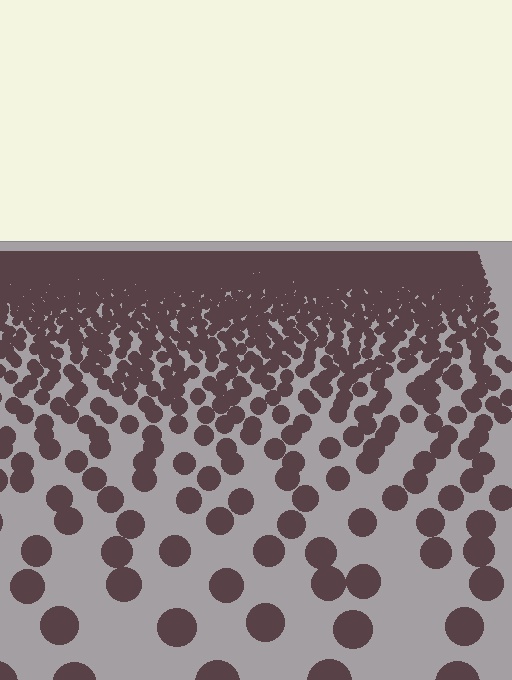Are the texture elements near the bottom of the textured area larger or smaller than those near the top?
Larger. Near the bottom, elements are closer to the viewer and appear at a bigger on-screen size.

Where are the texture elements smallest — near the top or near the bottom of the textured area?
Near the top.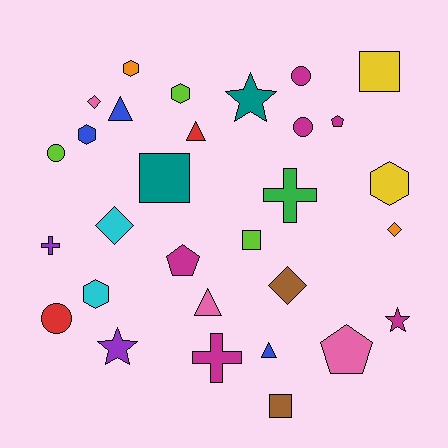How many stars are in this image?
There are 3 stars.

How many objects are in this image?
There are 30 objects.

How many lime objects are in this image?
There are 3 lime objects.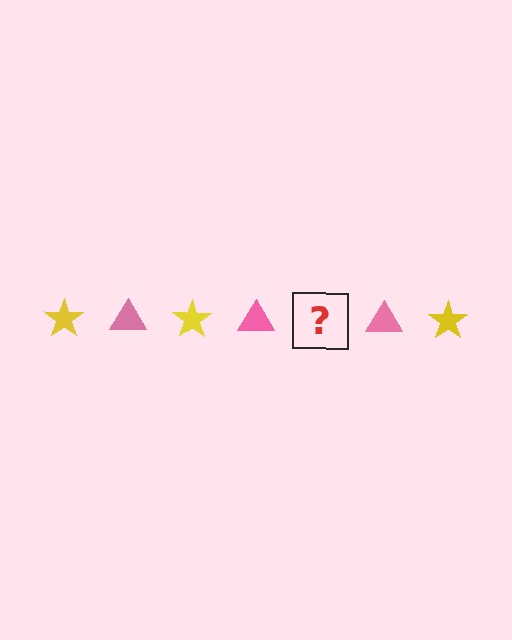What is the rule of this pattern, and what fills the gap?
The rule is that the pattern alternates between yellow star and pink triangle. The gap should be filled with a yellow star.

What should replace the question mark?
The question mark should be replaced with a yellow star.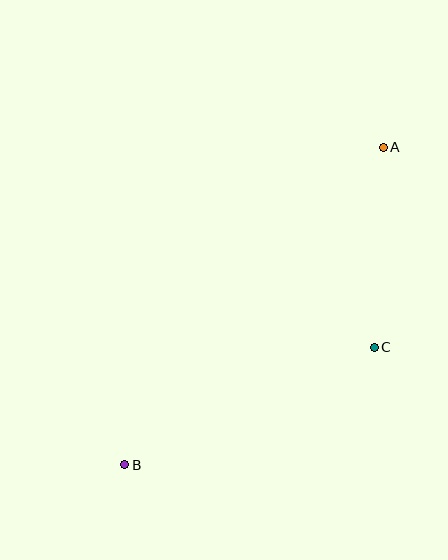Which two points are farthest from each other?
Points A and B are farthest from each other.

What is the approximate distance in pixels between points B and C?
The distance between B and C is approximately 276 pixels.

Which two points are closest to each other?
Points A and C are closest to each other.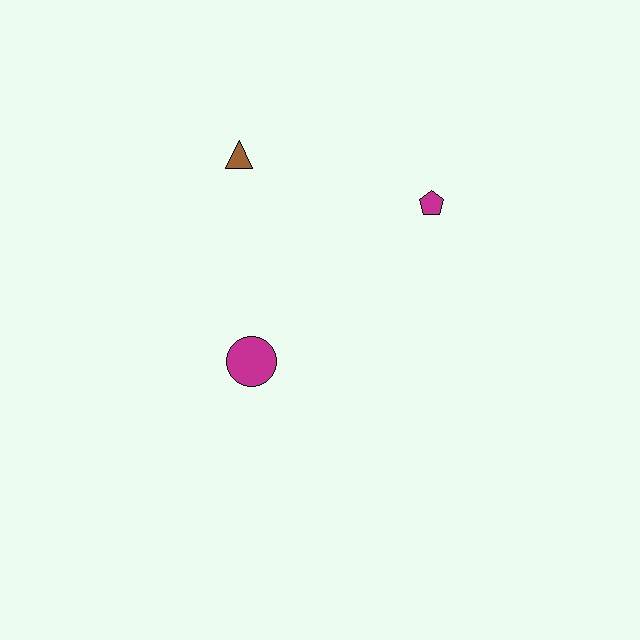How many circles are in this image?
There is 1 circle.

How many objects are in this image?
There are 3 objects.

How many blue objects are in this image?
There are no blue objects.